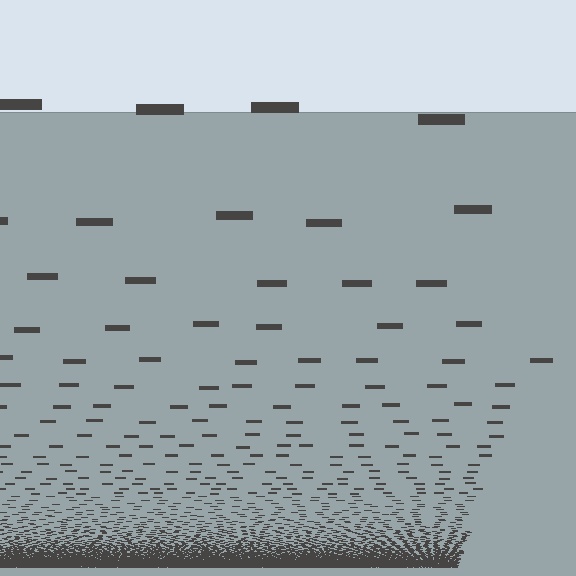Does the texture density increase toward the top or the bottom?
Density increases toward the bottom.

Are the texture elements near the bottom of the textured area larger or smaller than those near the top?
Smaller. The gradient is inverted — elements near the bottom are smaller and denser.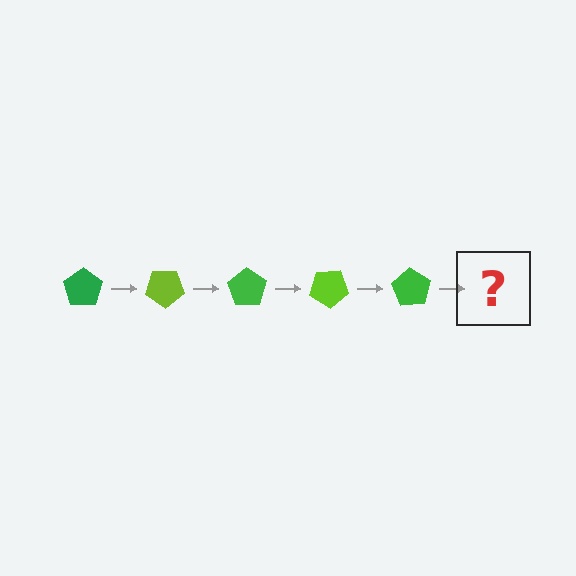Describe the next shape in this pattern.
It should be a lime pentagon, rotated 175 degrees from the start.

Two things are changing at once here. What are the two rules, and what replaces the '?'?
The two rules are that it rotates 35 degrees each step and the color cycles through green and lime. The '?' should be a lime pentagon, rotated 175 degrees from the start.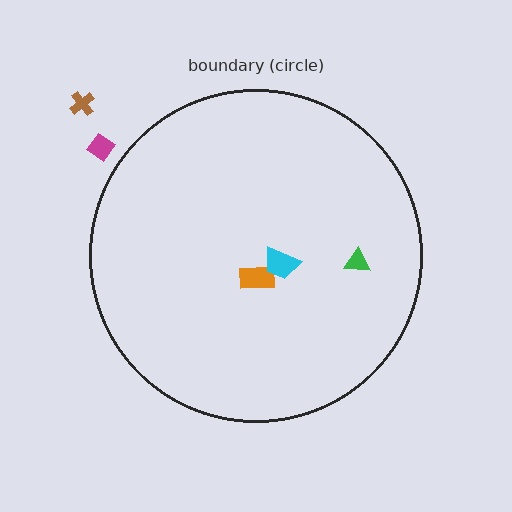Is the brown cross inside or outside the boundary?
Outside.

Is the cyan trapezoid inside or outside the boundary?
Inside.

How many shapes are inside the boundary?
3 inside, 2 outside.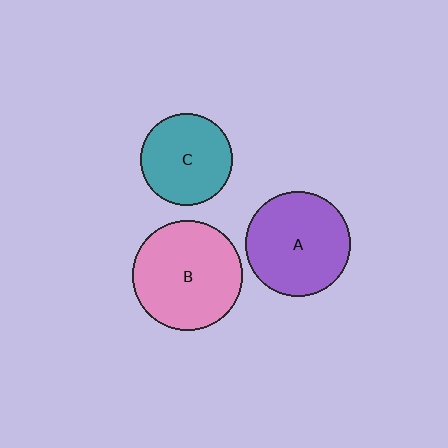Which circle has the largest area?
Circle B (pink).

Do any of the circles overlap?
No, none of the circles overlap.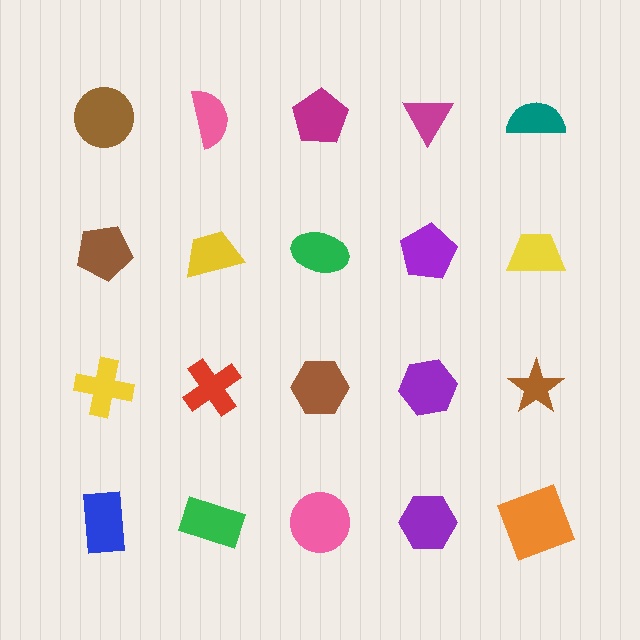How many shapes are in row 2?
5 shapes.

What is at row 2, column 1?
A brown pentagon.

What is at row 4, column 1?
A blue rectangle.